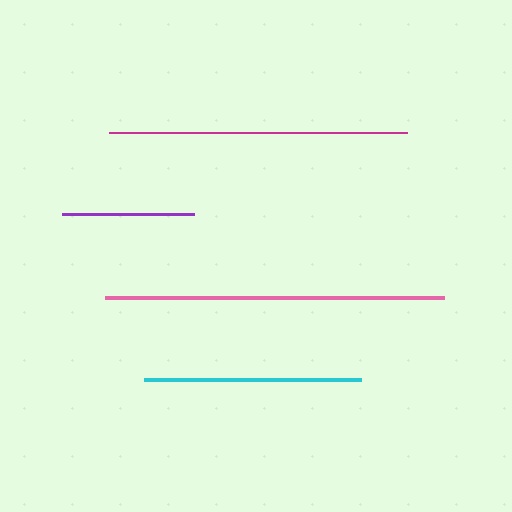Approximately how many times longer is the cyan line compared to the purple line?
The cyan line is approximately 1.7 times the length of the purple line.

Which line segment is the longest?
The pink line is the longest at approximately 339 pixels.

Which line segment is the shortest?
The purple line is the shortest at approximately 131 pixels.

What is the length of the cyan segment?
The cyan segment is approximately 217 pixels long.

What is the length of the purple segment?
The purple segment is approximately 131 pixels long.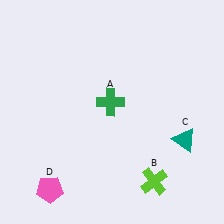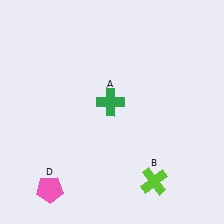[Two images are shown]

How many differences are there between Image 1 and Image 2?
There is 1 difference between the two images.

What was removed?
The teal triangle (C) was removed in Image 2.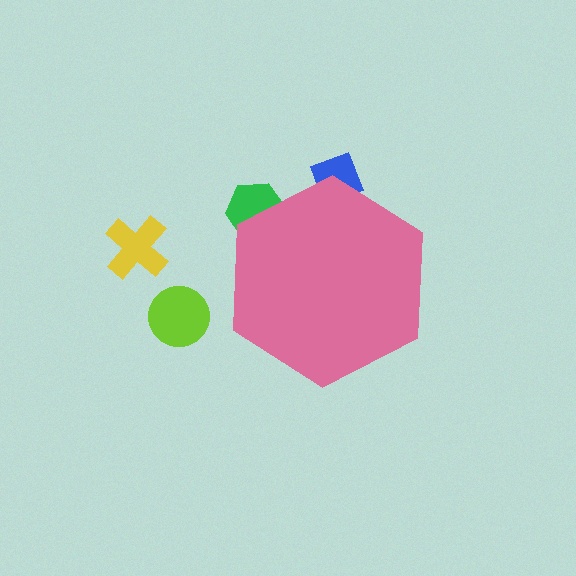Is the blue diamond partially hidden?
Yes, the blue diamond is partially hidden behind the pink hexagon.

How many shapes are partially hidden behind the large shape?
2 shapes are partially hidden.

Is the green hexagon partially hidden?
Yes, the green hexagon is partially hidden behind the pink hexagon.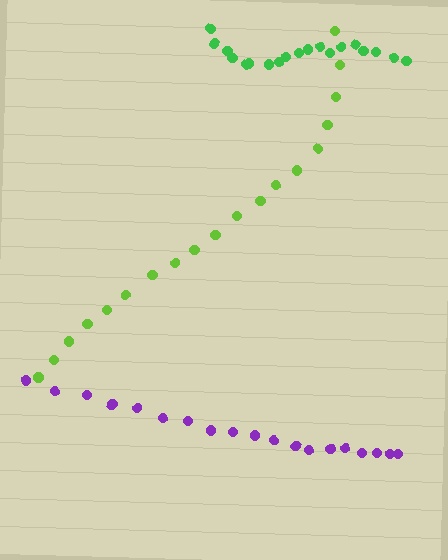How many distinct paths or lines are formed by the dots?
There are 3 distinct paths.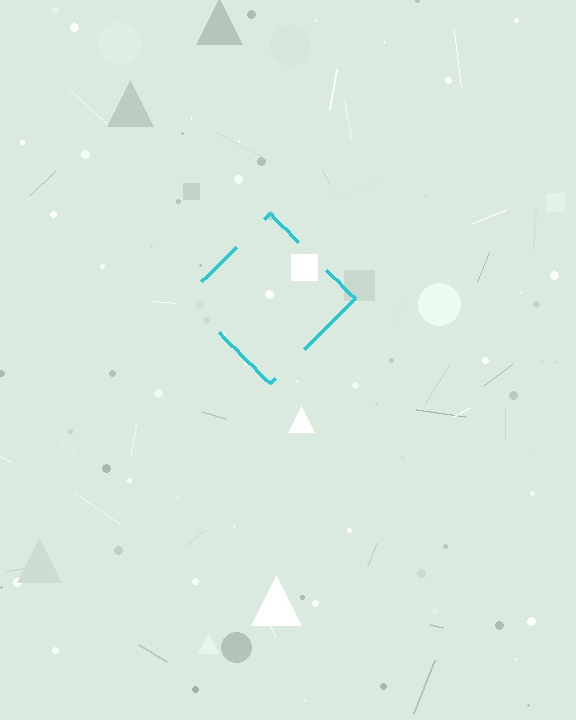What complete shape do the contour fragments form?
The contour fragments form a diamond.